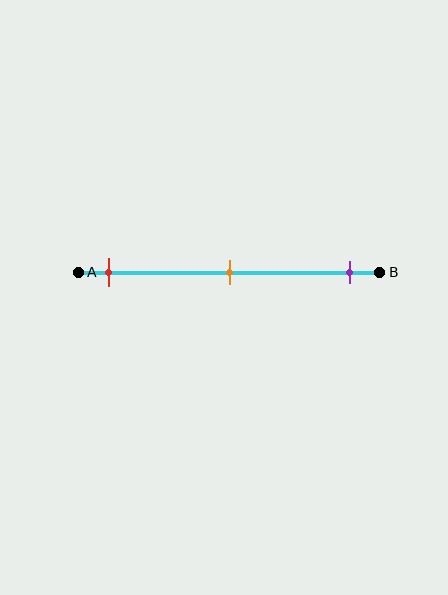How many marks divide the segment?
There are 3 marks dividing the segment.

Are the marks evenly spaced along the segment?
Yes, the marks are approximately evenly spaced.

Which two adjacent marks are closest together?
The red and orange marks are the closest adjacent pair.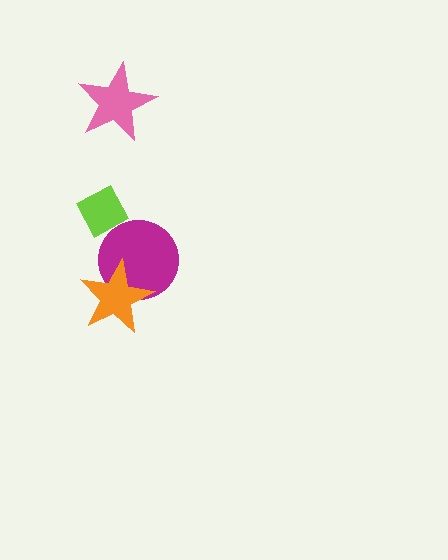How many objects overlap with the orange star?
1 object overlaps with the orange star.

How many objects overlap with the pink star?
0 objects overlap with the pink star.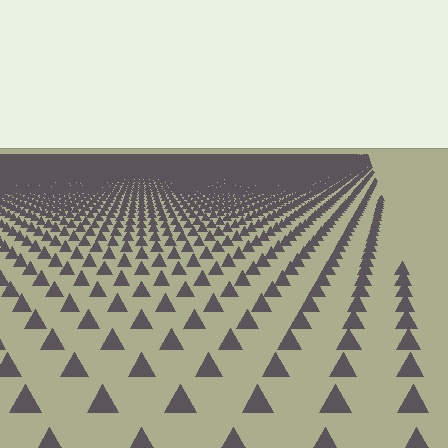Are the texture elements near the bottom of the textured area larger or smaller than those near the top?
Larger. Near the bottom, elements are closer to the viewer and appear at a bigger on-screen size.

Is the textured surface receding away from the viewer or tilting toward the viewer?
The surface is receding away from the viewer. Texture elements get smaller and denser toward the top.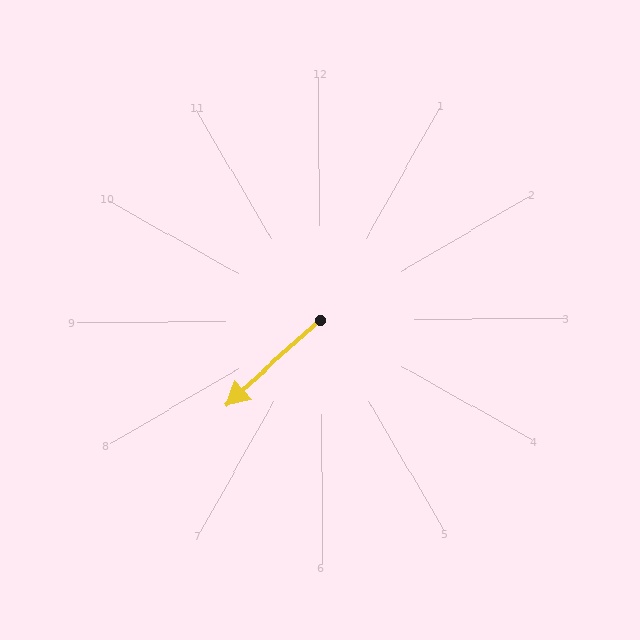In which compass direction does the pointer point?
Southwest.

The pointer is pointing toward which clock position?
Roughly 8 o'clock.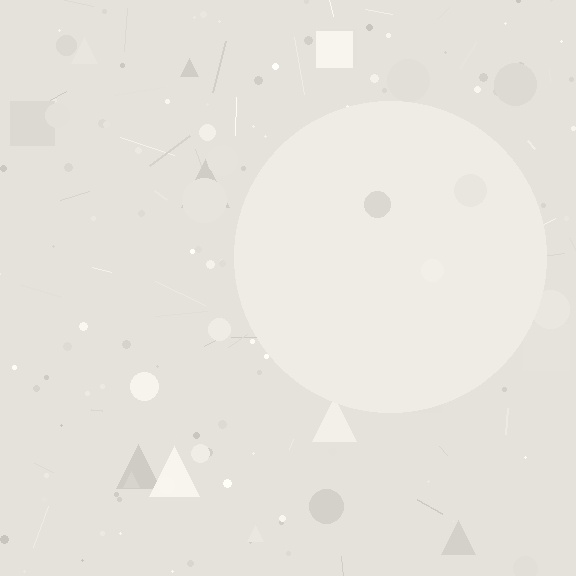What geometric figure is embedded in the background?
A circle is embedded in the background.